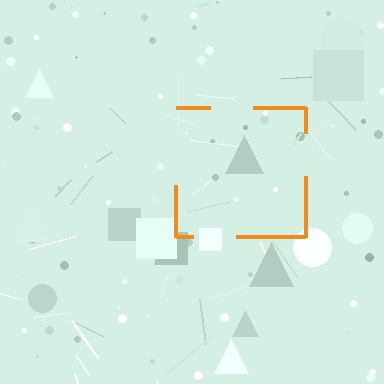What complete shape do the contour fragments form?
The contour fragments form a square.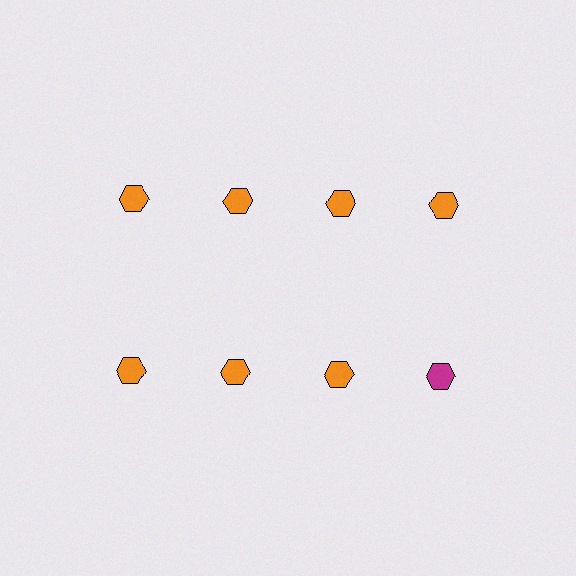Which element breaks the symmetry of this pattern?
The magenta hexagon in the second row, second from right column breaks the symmetry. All other shapes are orange hexagons.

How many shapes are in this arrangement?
There are 8 shapes arranged in a grid pattern.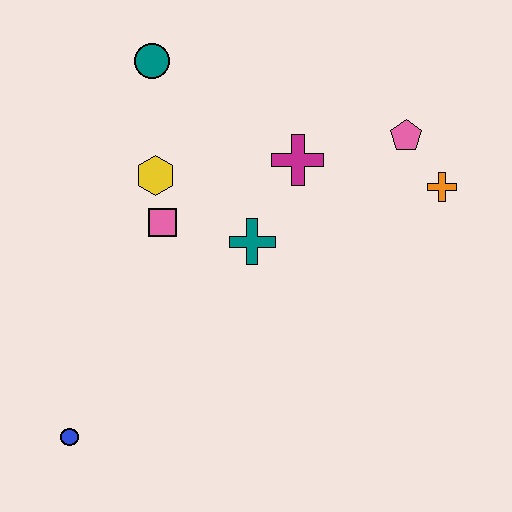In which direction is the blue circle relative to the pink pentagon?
The blue circle is to the left of the pink pentagon.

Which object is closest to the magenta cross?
The teal cross is closest to the magenta cross.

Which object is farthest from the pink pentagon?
The blue circle is farthest from the pink pentagon.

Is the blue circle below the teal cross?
Yes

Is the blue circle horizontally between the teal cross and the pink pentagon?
No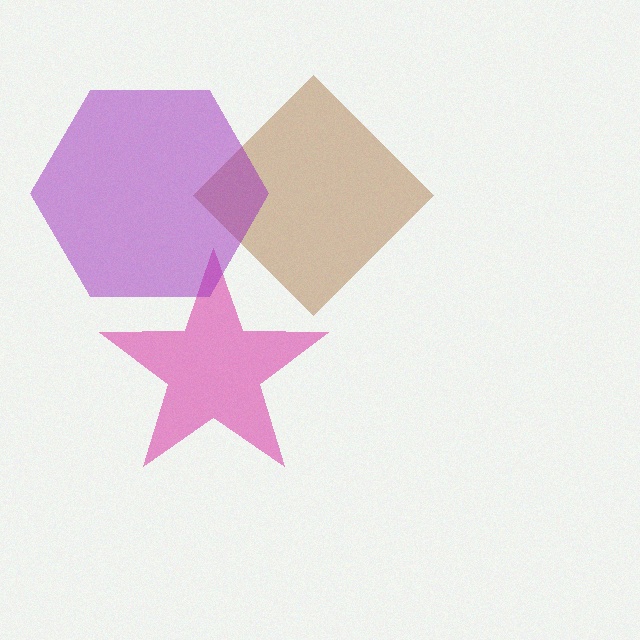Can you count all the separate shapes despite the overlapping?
Yes, there are 3 separate shapes.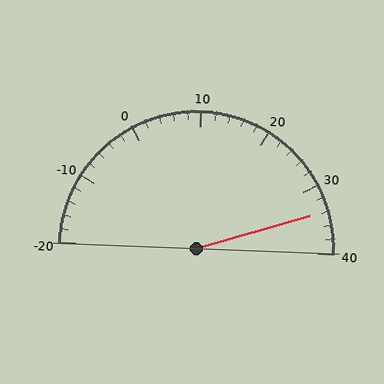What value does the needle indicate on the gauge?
The needle indicates approximately 34.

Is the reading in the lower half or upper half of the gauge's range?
The reading is in the upper half of the range (-20 to 40).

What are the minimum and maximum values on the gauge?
The gauge ranges from -20 to 40.